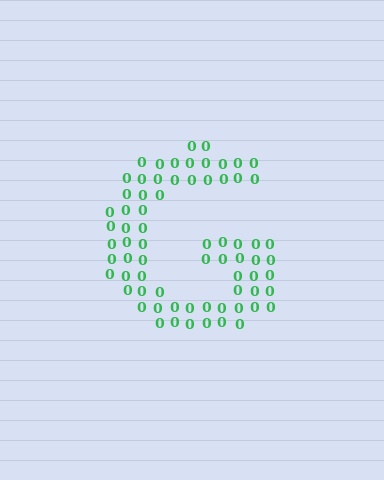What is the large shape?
The large shape is the letter G.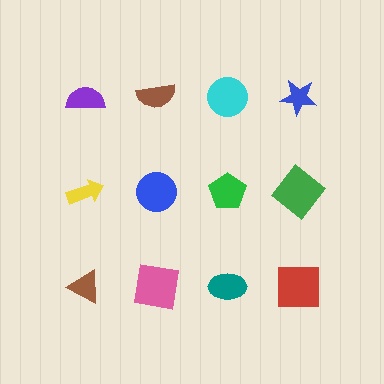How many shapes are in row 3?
4 shapes.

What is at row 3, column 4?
A red square.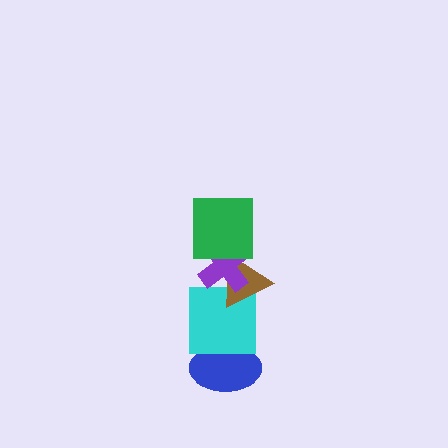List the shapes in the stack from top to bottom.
From top to bottom: the green square, the purple cross, the brown triangle, the cyan square, the blue ellipse.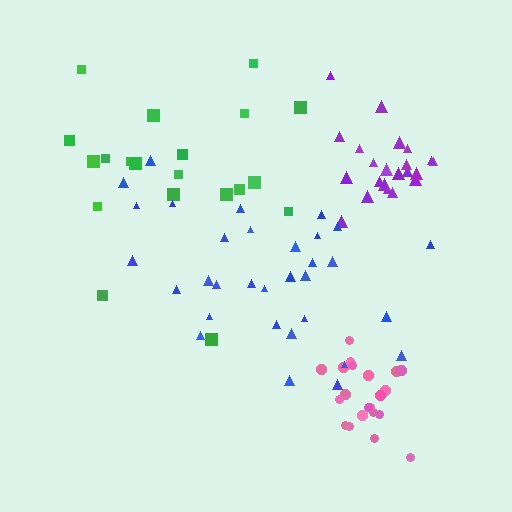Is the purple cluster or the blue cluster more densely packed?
Purple.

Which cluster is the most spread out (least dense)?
Green.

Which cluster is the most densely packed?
Purple.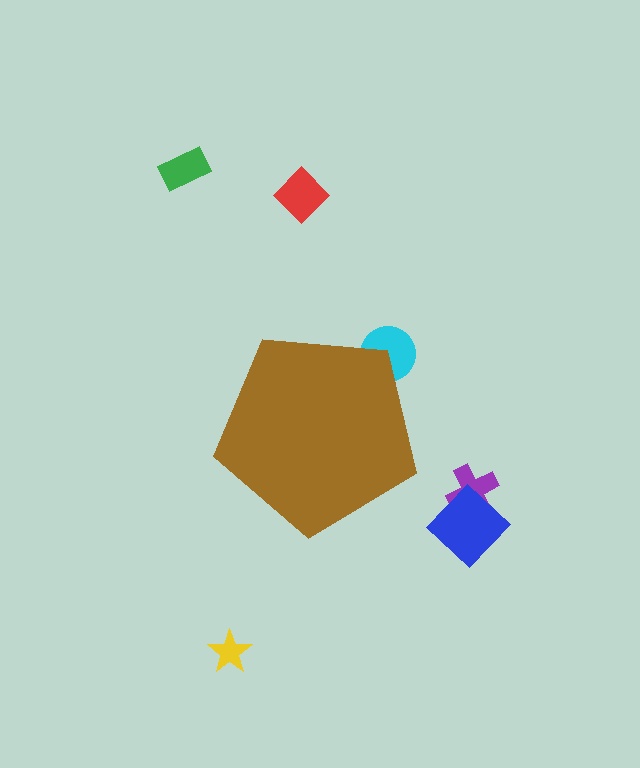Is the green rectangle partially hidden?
No, the green rectangle is fully visible.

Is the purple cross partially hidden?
No, the purple cross is fully visible.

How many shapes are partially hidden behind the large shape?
1 shape is partially hidden.